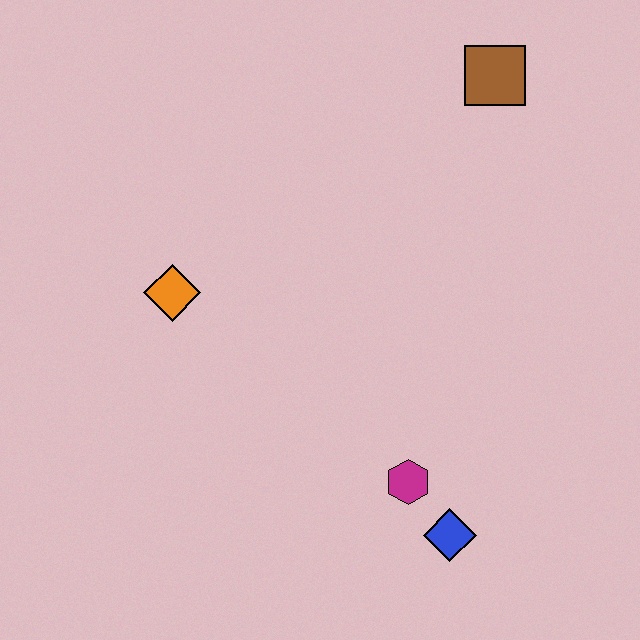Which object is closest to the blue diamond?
The magenta hexagon is closest to the blue diamond.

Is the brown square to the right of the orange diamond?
Yes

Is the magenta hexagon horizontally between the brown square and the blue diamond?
No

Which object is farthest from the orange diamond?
The brown square is farthest from the orange diamond.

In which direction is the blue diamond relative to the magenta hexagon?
The blue diamond is below the magenta hexagon.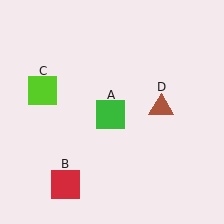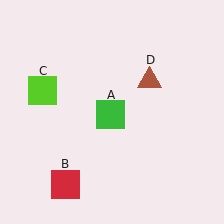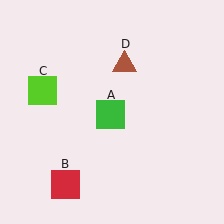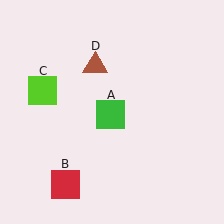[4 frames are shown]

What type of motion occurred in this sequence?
The brown triangle (object D) rotated counterclockwise around the center of the scene.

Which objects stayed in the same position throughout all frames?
Green square (object A) and red square (object B) and lime square (object C) remained stationary.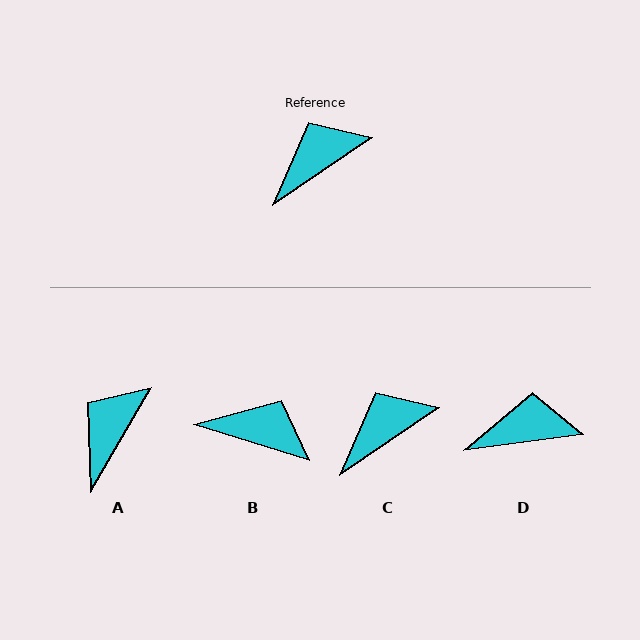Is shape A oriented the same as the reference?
No, it is off by about 25 degrees.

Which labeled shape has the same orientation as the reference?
C.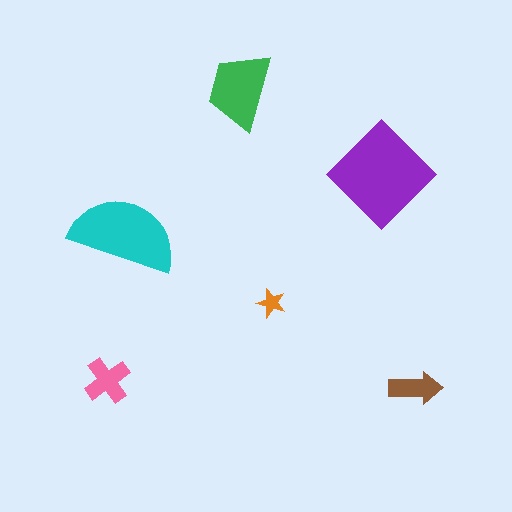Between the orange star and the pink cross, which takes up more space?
The pink cross.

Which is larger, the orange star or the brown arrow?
The brown arrow.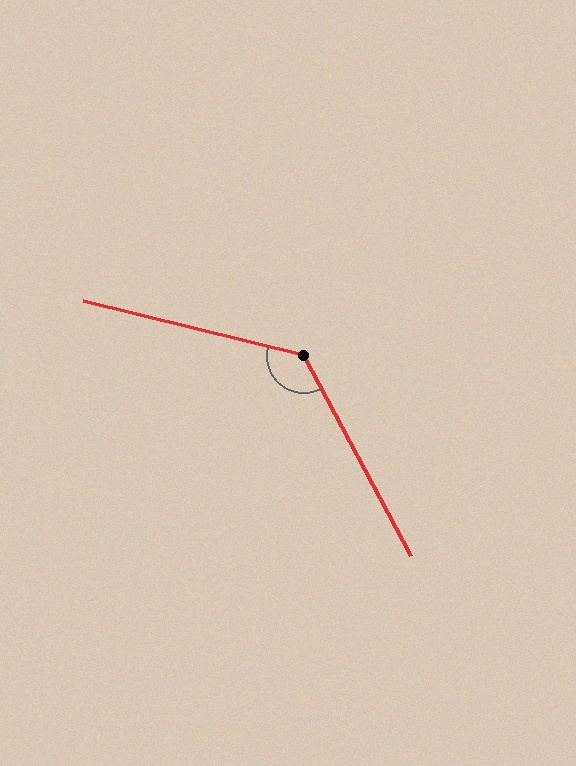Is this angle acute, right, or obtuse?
It is obtuse.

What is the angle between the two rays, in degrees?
Approximately 132 degrees.